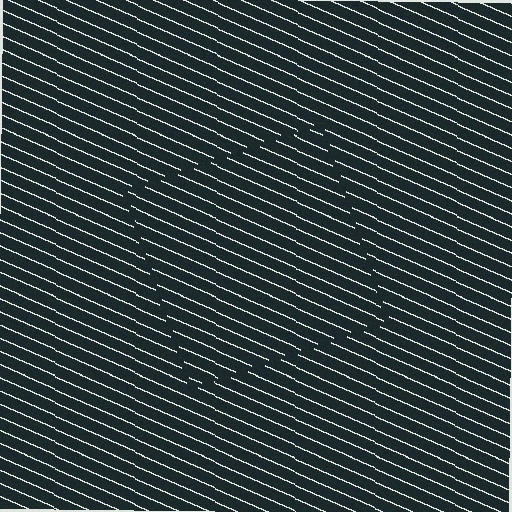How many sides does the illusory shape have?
4 sides — the line-ends trace a square.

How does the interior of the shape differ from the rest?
The interior of the shape contains the same grating, shifted by half a period — the contour is defined by the phase discontinuity where line-ends from the inner and outer gratings abut.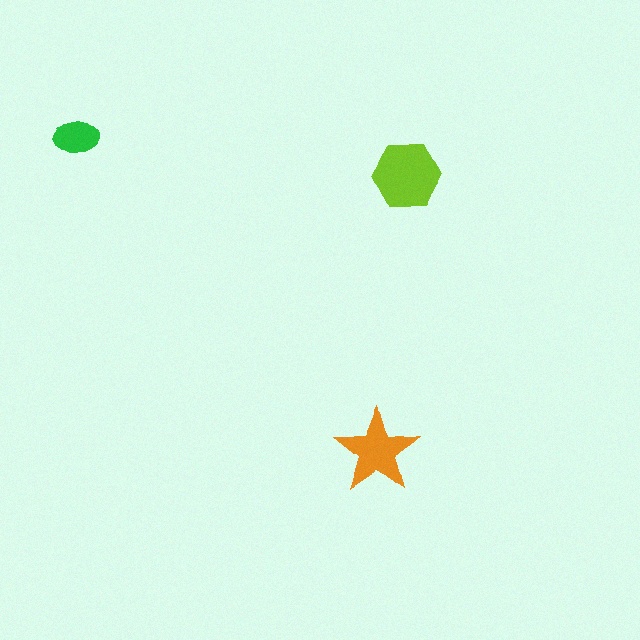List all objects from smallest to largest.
The green ellipse, the orange star, the lime hexagon.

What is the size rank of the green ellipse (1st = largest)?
3rd.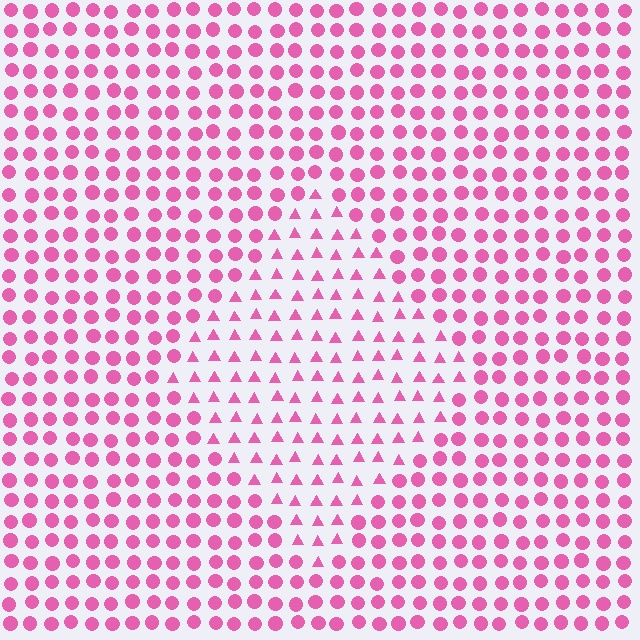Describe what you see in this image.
The image is filled with small pink elements arranged in a uniform grid. A diamond-shaped region contains triangles, while the surrounding area contains circles. The boundary is defined purely by the change in element shape.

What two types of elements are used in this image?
The image uses triangles inside the diamond region and circles outside it.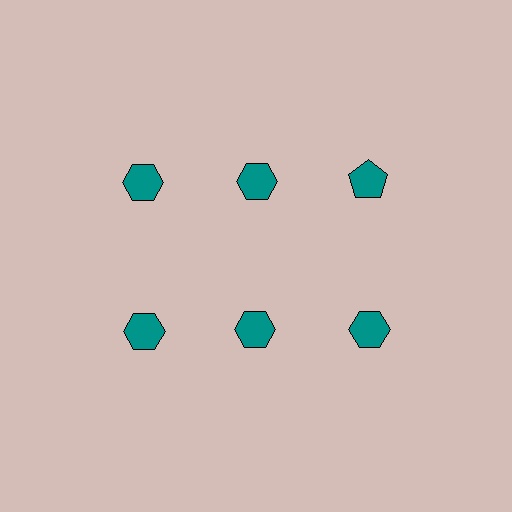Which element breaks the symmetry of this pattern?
The teal pentagon in the top row, center column breaks the symmetry. All other shapes are teal hexagons.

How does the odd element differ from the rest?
It has a different shape: pentagon instead of hexagon.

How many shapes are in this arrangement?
There are 6 shapes arranged in a grid pattern.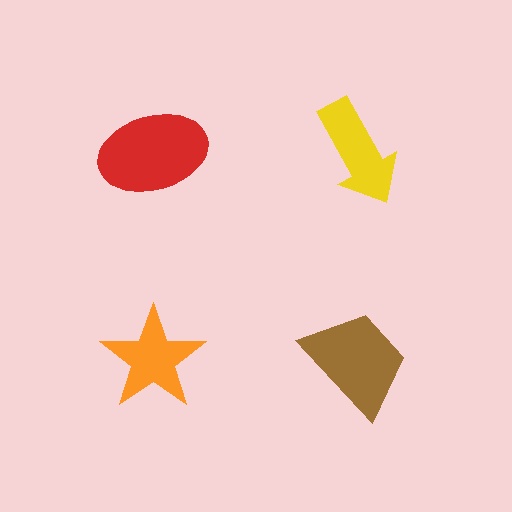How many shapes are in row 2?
2 shapes.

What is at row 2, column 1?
An orange star.